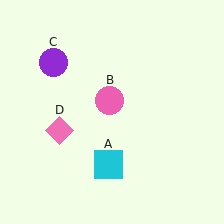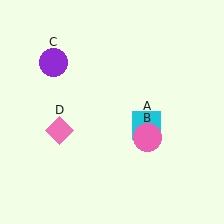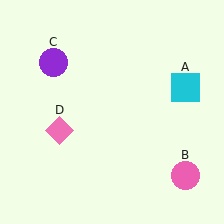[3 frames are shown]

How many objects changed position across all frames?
2 objects changed position: cyan square (object A), pink circle (object B).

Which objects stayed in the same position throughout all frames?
Purple circle (object C) and pink diamond (object D) remained stationary.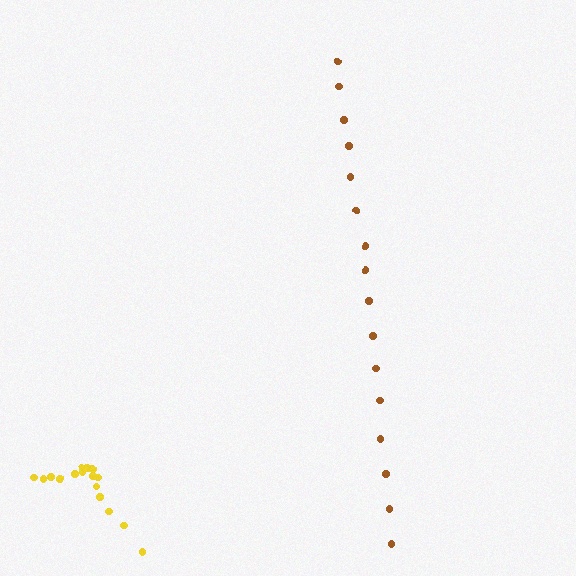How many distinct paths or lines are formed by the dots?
There are 2 distinct paths.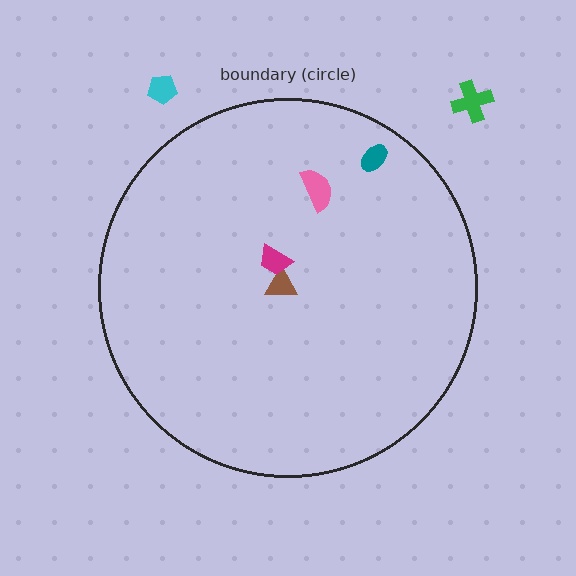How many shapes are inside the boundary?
4 inside, 2 outside.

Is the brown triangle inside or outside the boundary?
Inside.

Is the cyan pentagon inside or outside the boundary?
Outside.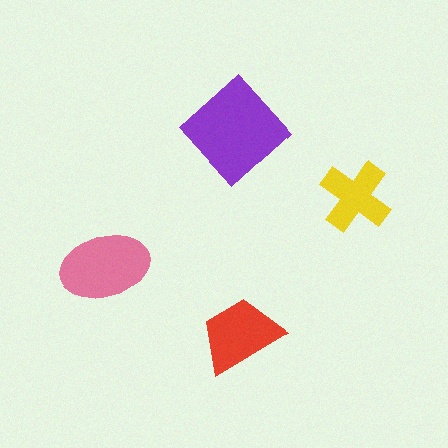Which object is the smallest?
The yellow cross.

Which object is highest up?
The purple diamond is topmost.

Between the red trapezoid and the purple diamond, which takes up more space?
The purple diamond.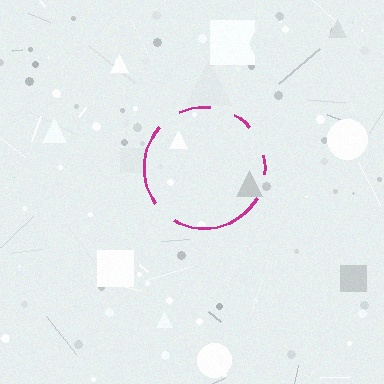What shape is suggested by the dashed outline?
The dashed outline suggests a circle.